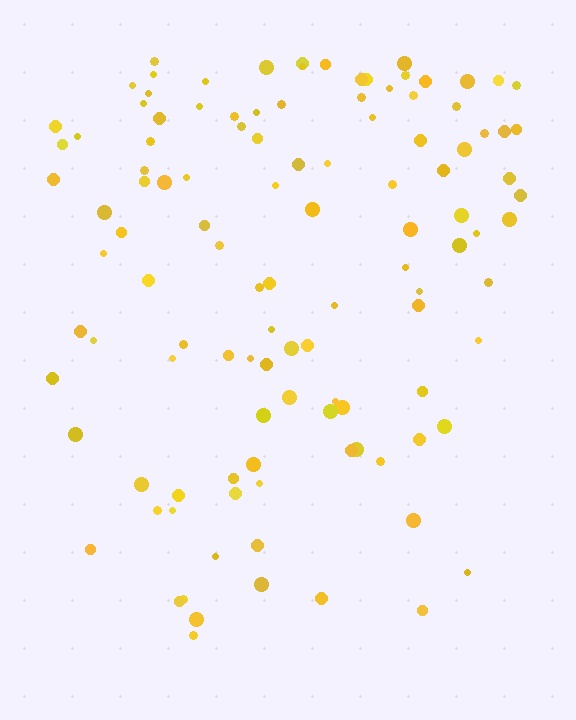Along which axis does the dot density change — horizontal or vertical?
Vertical.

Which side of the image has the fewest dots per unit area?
The bottom.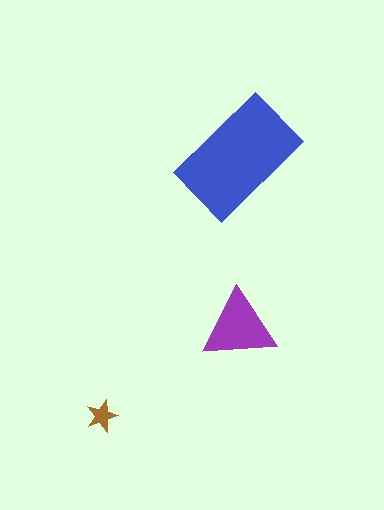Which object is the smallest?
The brown star.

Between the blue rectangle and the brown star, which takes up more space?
The blue rectangle.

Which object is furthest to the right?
The purple triangle is rightmost.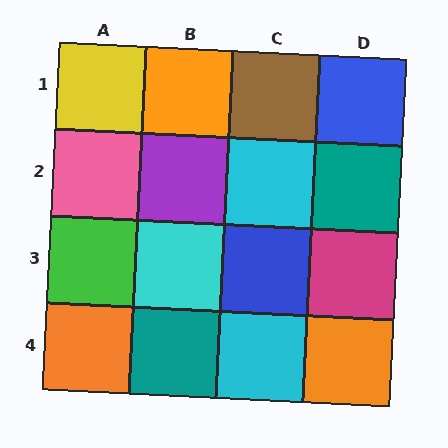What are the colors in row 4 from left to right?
Orange, teal, cyan, orange.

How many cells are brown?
1 cell is brown.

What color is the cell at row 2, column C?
Cyan.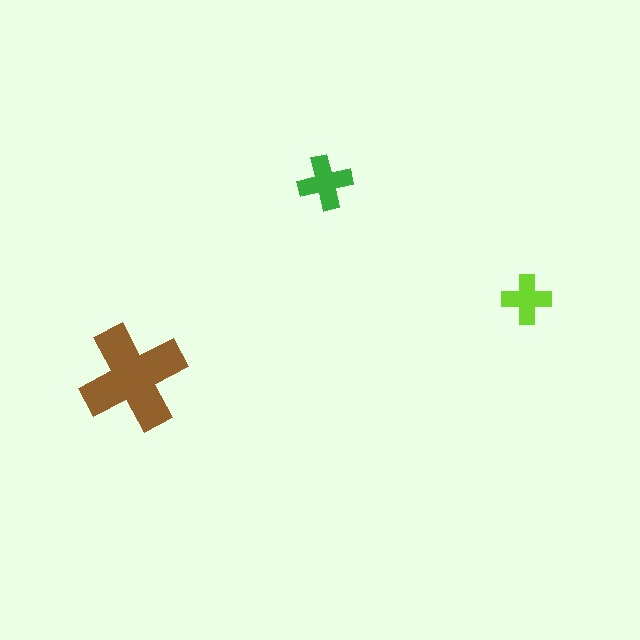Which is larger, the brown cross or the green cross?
The brown one.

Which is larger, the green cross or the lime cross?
The green one.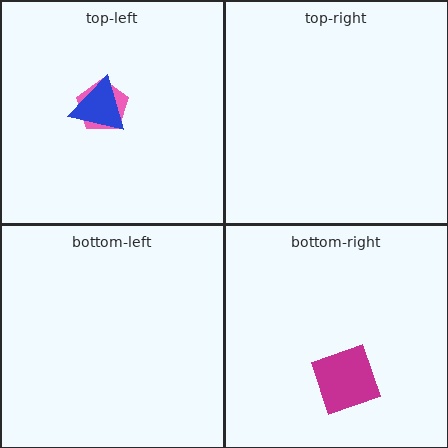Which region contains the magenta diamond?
The bottom-right region.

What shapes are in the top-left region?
The pink pentagon, the blue triangle.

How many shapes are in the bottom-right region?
1.